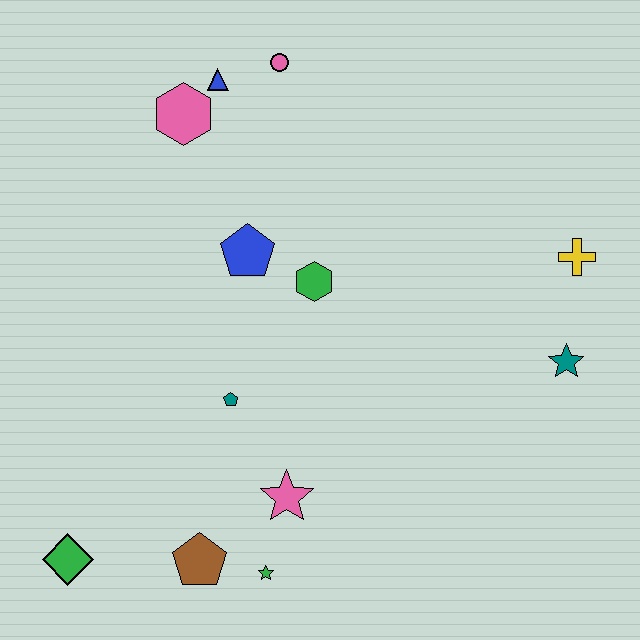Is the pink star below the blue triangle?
Yes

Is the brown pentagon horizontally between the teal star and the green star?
No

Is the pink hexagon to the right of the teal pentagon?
No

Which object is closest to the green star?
The brown pentagon is closest to the green star.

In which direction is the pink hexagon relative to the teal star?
The pink hexagon is to the left of the teal star.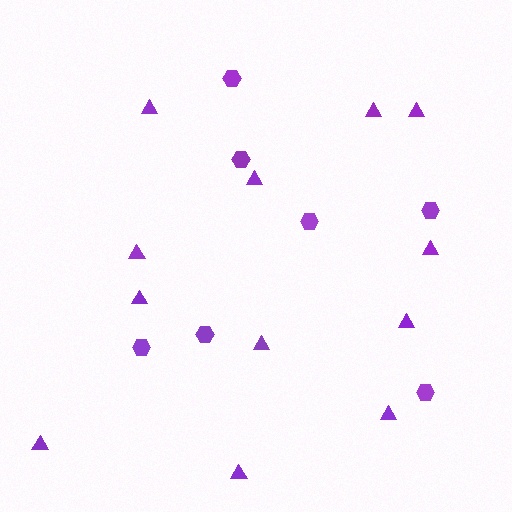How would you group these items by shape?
There are 2 groups: one group of triangles (12) and one group of hexagons (7).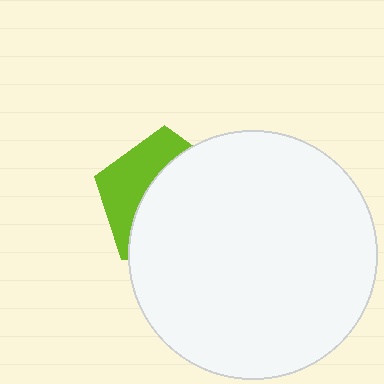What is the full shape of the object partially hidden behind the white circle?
The partially hidden object is a lime pentagon.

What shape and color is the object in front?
The object in front is a white circle.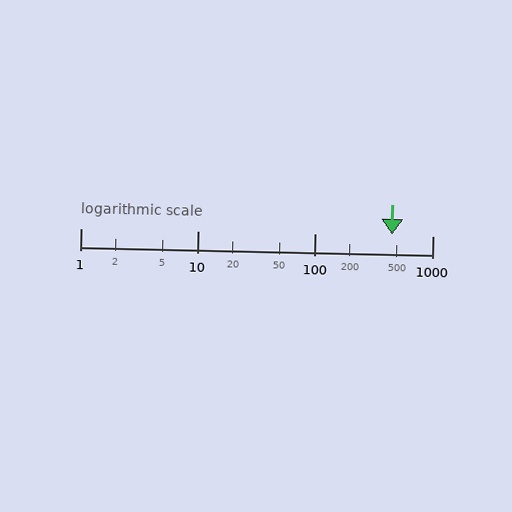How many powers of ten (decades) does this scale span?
The scale spans 3 decades, from 1 to 1000.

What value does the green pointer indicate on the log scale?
The pointer indicates approximately 450.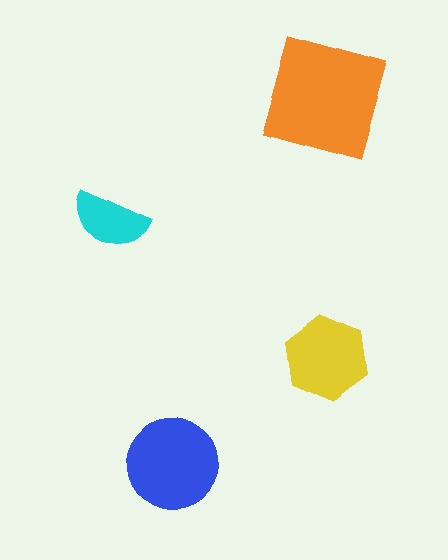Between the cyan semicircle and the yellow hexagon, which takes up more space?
The yellow hexagon.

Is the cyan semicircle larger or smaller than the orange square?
Smaller.